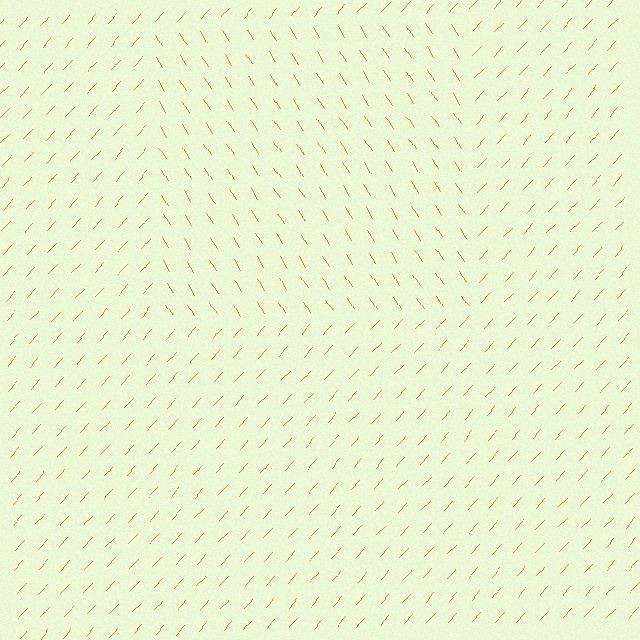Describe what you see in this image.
The image is filled with small orange line segments. A rectangle region in the image has lines oriented differently from the surrounding lines, creating a visible texture boundary.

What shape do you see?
I see a rectangle.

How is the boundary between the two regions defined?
The boundary is defined purely by a change in line orientation (approximately 75 degrees difference). All lines are the same color and thickness.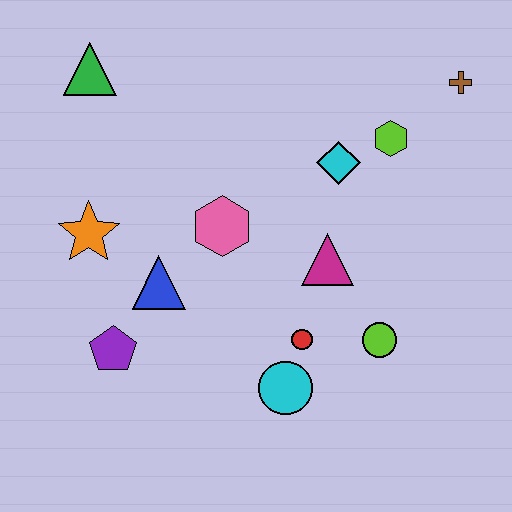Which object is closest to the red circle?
The cyan circle is closest to the red circle.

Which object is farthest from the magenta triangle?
The green triangle is farthest from the magenta triangle.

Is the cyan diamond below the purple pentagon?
No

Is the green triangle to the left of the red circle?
Yes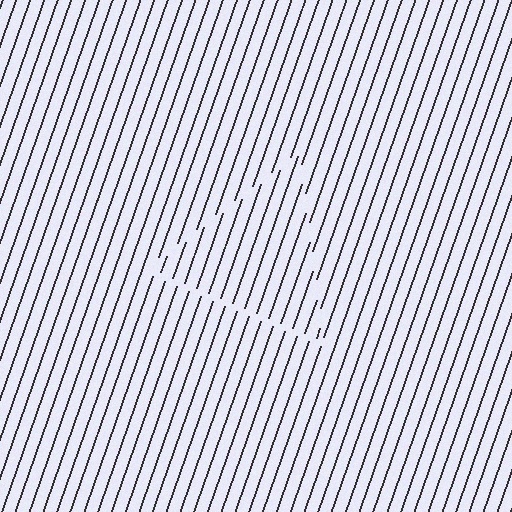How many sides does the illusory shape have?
3 sides — the line-ends trace a triangle.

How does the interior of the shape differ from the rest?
The interior of the shape contains the same grating, shifted by half a period — the contour is defined by the phase discontinuity where line-ends from the inner and outer gratings abut.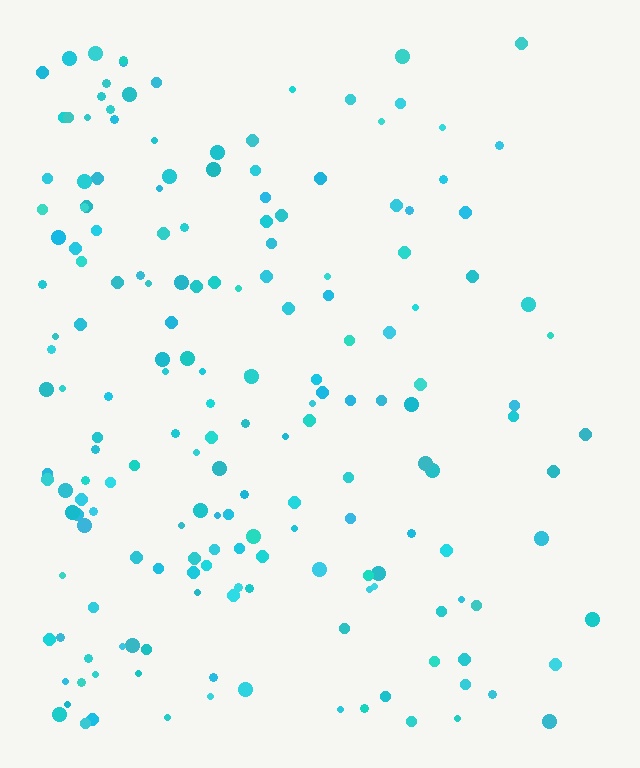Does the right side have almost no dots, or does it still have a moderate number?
Still a moderate number, just noticeably fewer than the left.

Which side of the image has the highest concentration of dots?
The left.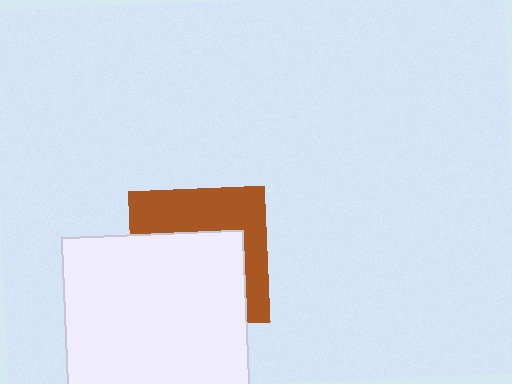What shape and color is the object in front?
The object in front is a white rectangle.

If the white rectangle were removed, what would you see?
You would see the complete brown square.